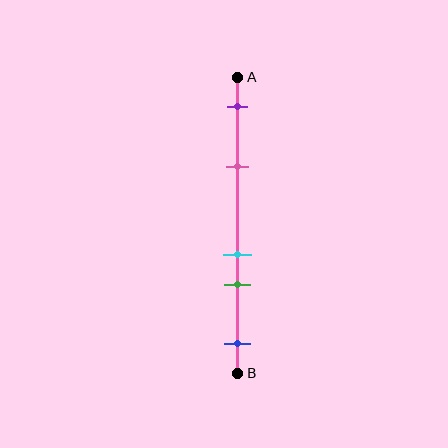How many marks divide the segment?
There are 5 marks dividing the segment.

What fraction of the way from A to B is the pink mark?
The pink mark is approximately 30% (0.3) of the way from A to B.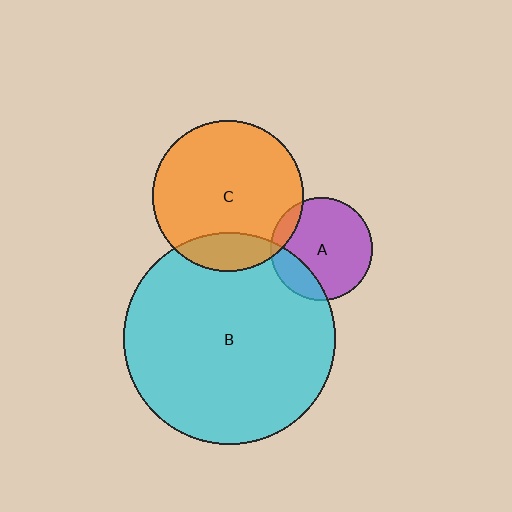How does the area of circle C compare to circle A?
Approximately 2.1 times.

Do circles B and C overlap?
Yes.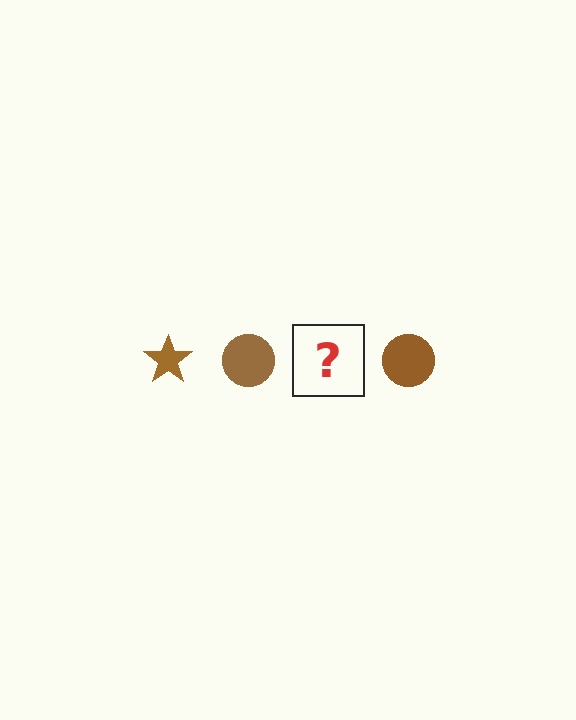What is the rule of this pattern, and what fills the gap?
The rule is that the pattern cycles through star, circle shapes in brown. The gap should be filled with a brown star.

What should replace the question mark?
The question mark should be replaced with a brown star.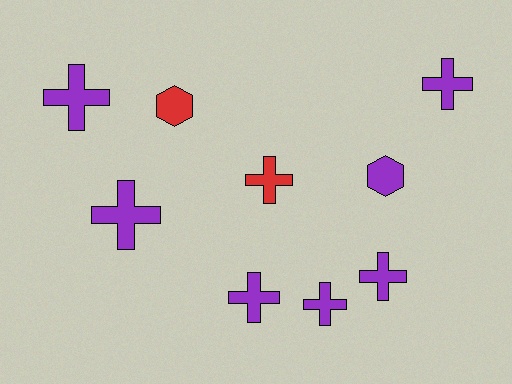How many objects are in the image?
There are 9 objects.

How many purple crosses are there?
There are 6 purple crosses.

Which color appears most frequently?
Purple, with 7 objects.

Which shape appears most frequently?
Cross, with 7 objects.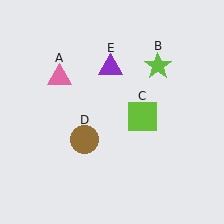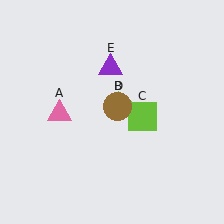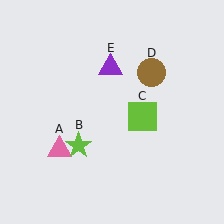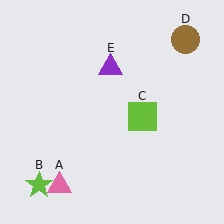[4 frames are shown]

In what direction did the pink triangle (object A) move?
The pink triangle (object A) moved down.